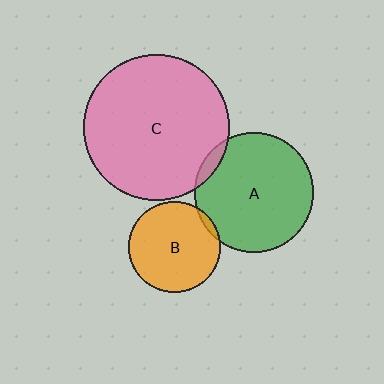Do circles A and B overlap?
Yes.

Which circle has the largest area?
Circle C (pink).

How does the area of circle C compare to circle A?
Approximately 1.5 times.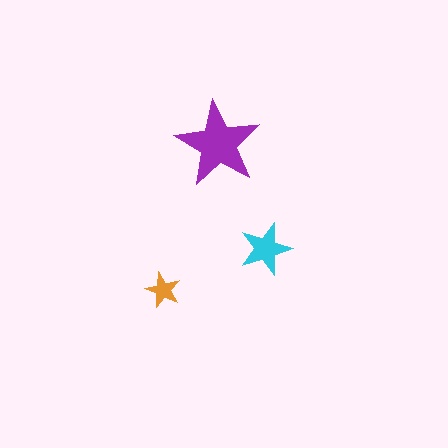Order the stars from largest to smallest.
the purple one, the cyan one, the orange one.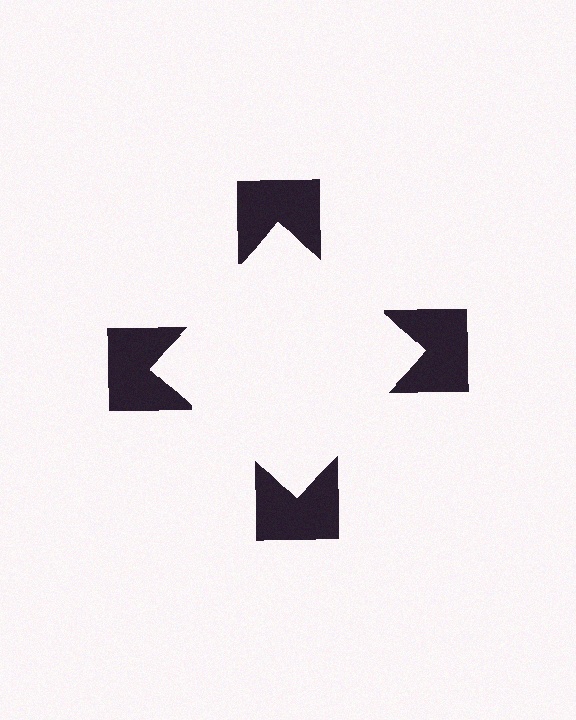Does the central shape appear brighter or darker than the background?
It typically appears slightly brighter than the background, even though no actual brightness change is drawn.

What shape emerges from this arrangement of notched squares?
An illusory square — its edges are inferred from the aligned wedge cuts in the notched squares, not physically drawn.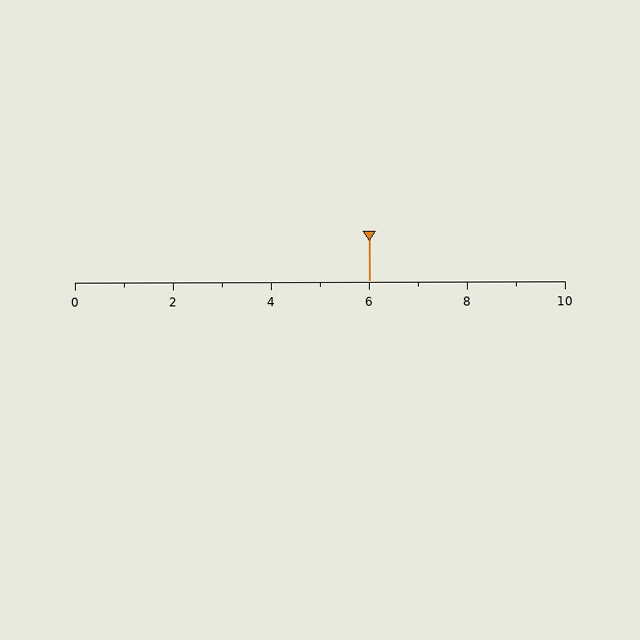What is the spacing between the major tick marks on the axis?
The major ticks are spaced 2 apart.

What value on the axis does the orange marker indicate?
The marker indicates approximately 6.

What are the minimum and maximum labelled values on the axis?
The axis runs from 0 to 10.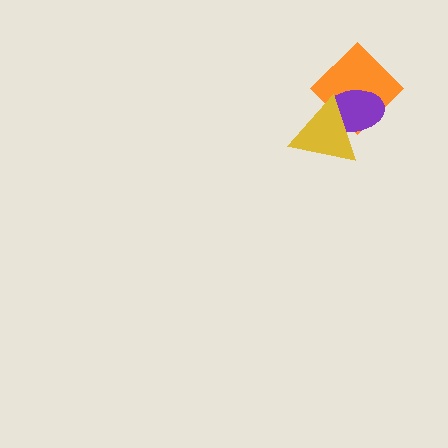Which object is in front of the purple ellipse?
The yellow triangle is in front of the purple ellipse.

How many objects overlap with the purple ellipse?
2 objects overlap with the purple ellipse.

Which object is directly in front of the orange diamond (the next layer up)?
The purple ellipse is directly in front of the orange diamond.